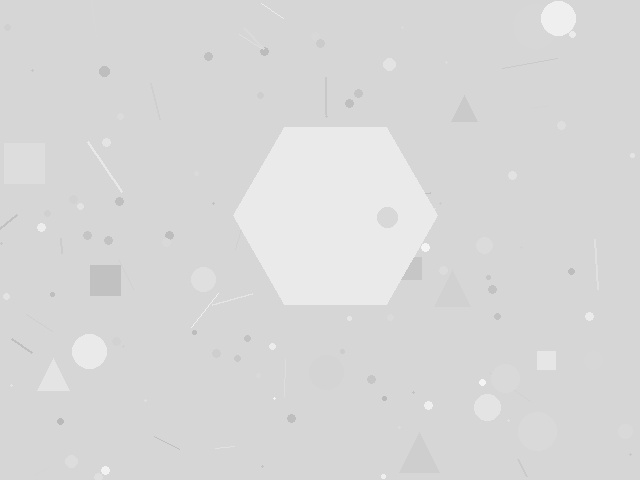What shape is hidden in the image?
A hexagon is hidden in the image.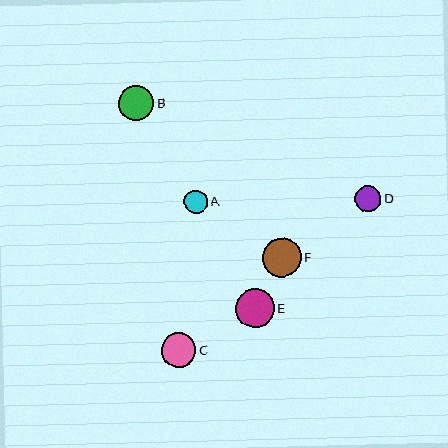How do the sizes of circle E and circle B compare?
Circle E and circle B are approximately the same size.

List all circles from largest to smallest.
From largest to smallest: F, E, B, C, D, A.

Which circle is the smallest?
Circle A is the smallest with a size of approximately 23 pixels.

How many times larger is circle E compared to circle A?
Circle E is approximately 1.6 times the size of circle A.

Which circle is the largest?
Circle F is the largest with a size of approximately 39 pixels.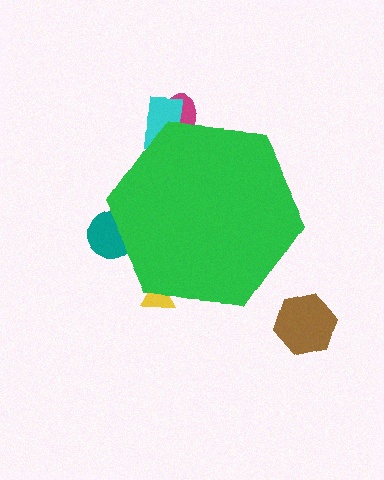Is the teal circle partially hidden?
Yes, the teal circle is partially hidden behind the green hexagon.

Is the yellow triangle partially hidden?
Yes, the yellow triangle is partially hidden behind the green hexagon.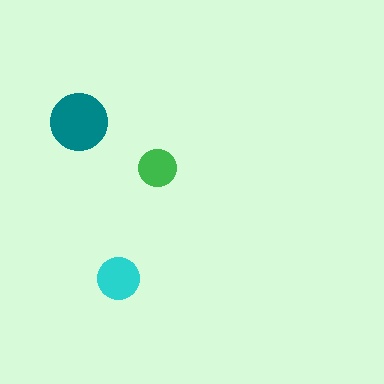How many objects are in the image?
There are 3 objects in the image.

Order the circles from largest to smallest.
the teal one, the cyan one, the green one.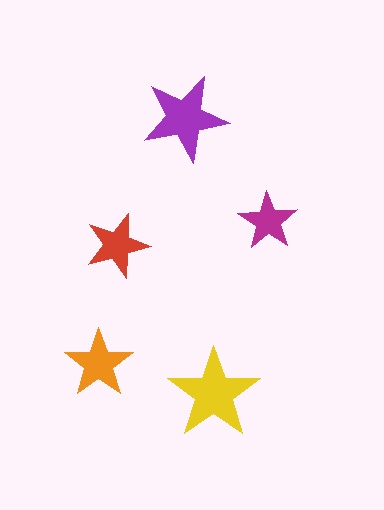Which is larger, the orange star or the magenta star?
The orange one.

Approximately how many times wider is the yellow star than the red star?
About 1.5 times wider.